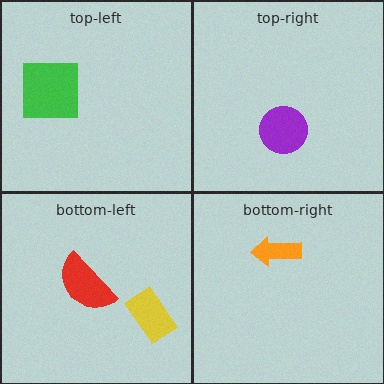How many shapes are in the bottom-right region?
1.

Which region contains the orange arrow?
The bottom-right region.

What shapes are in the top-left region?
The green square.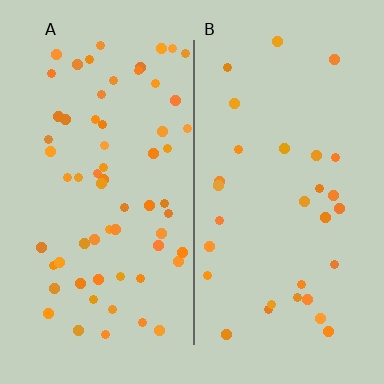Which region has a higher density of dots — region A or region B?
A (the left).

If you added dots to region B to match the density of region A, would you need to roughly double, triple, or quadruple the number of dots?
Approximately double.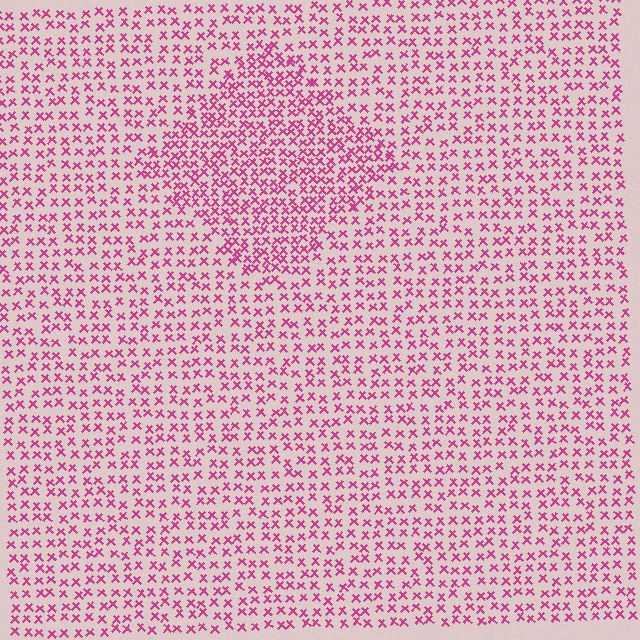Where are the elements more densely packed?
The elements are more densely packed inside the diamond boundary.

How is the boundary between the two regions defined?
The boundary is defined by a change in element density (approximately 1.7x ratio). All elements are the same color, size, and shape.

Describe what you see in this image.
The image contains small magenta elements arranged at two different densities. A diamond-shaped region is visible where the elements are more densely packed than the surrounding area.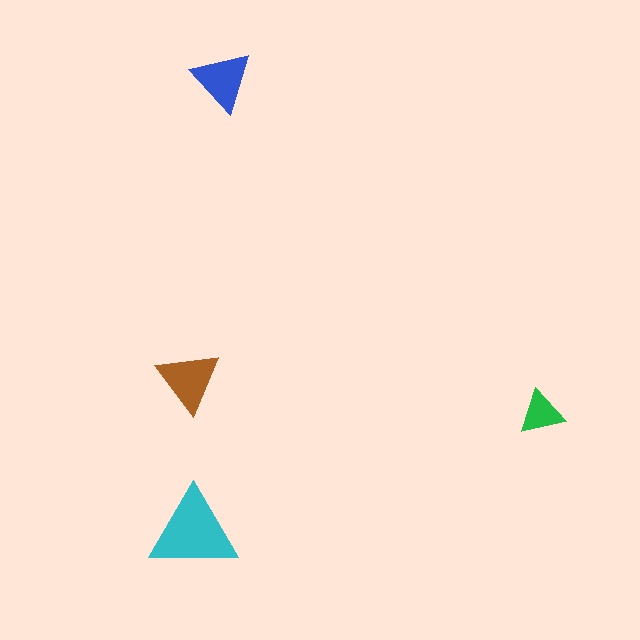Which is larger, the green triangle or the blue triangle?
The blue one.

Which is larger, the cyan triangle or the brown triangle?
The cyan one.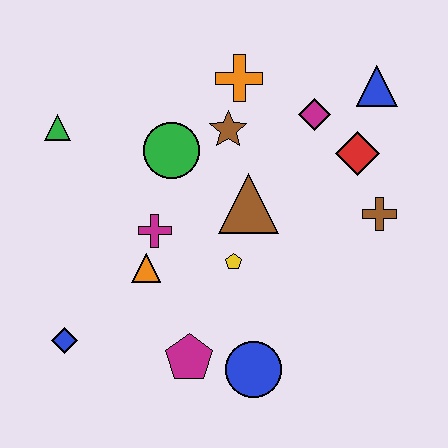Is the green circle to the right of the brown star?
No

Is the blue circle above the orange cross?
No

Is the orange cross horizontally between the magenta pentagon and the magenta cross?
No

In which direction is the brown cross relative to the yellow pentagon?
The brown cross is to the right of the yellow pentagon.